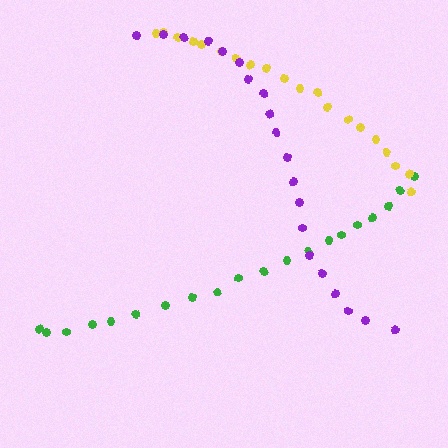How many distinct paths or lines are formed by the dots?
There are 3 distinct paths.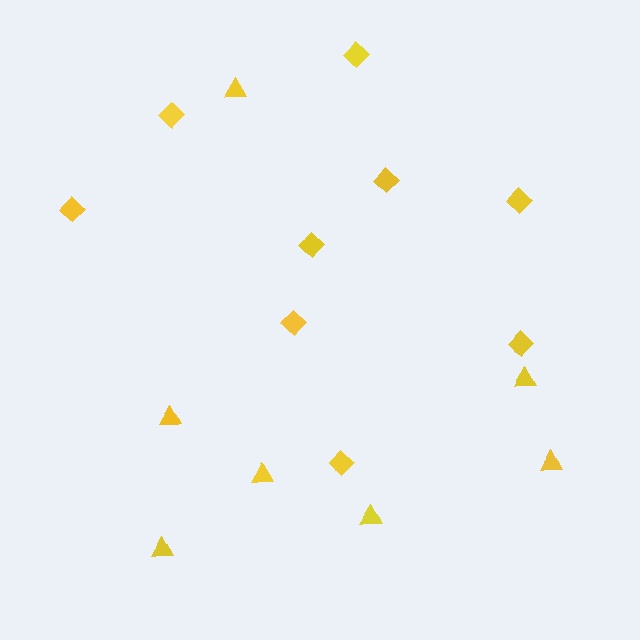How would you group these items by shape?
There are 2 groups: one group of triangles (7) and one group of diamonds (9).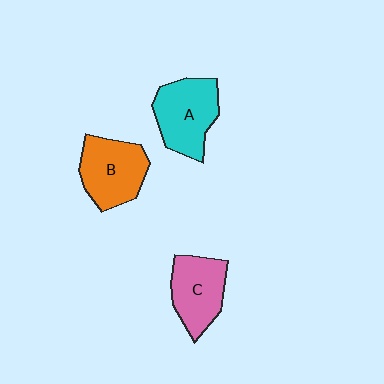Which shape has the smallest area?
Shape C (pink).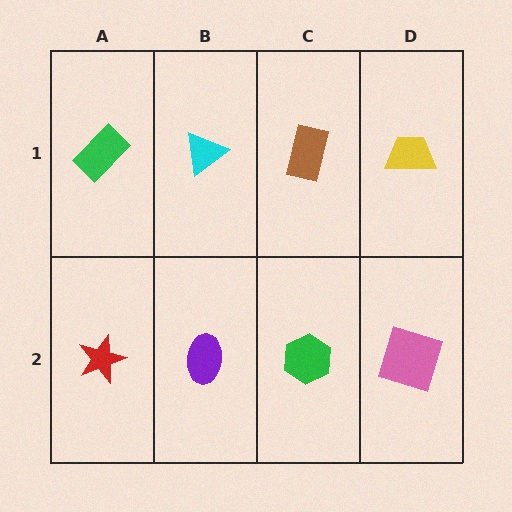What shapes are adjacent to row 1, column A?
A red star (row 2, column A), a cyan triangle (row 1, column B).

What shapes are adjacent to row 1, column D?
A pink square (row 2, column D), a brown rectangle (row 1, column C).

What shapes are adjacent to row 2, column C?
A brown rectangle (row 1, column C), a purple ellipse (row 2, column B), a pink square (row 2, column D).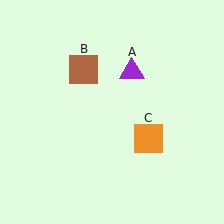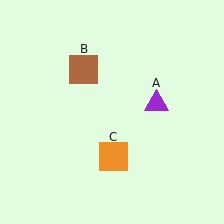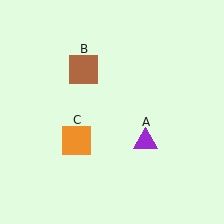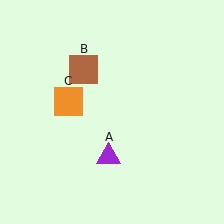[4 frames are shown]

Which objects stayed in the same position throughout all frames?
Brown square (object B) remained stationary.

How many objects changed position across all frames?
2 objects changed position: purple triangle (object A), orange square (object C).